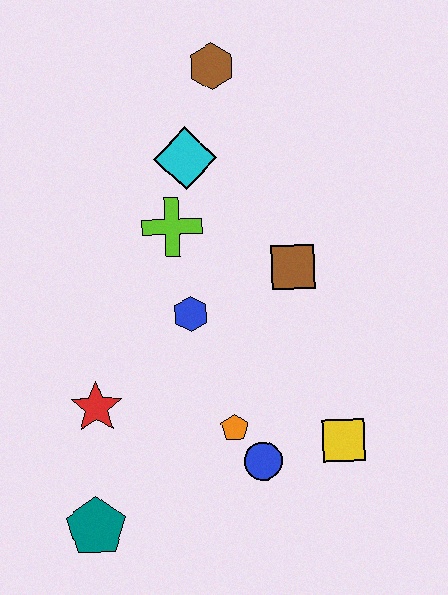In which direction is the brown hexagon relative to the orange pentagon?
The brown hexagon is above the orange pentagon.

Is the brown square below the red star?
No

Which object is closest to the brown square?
The blue hexagon is closest to the brown square.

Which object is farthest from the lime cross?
The teal pentagon is farthest from the lime cross.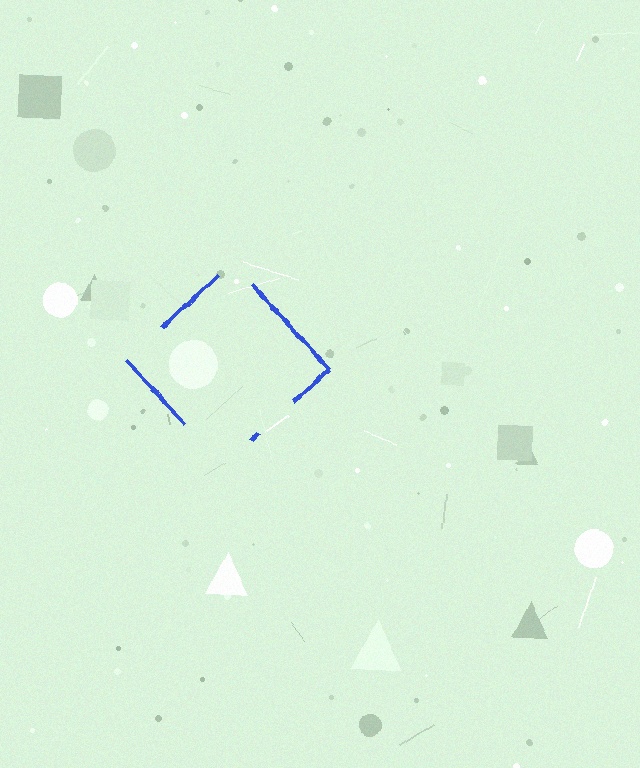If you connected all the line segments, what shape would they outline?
They would outline a diamond.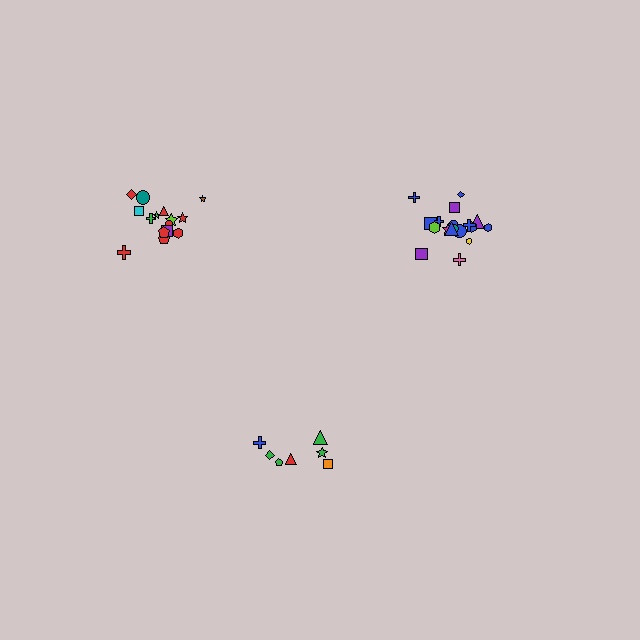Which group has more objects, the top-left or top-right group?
The top-right group.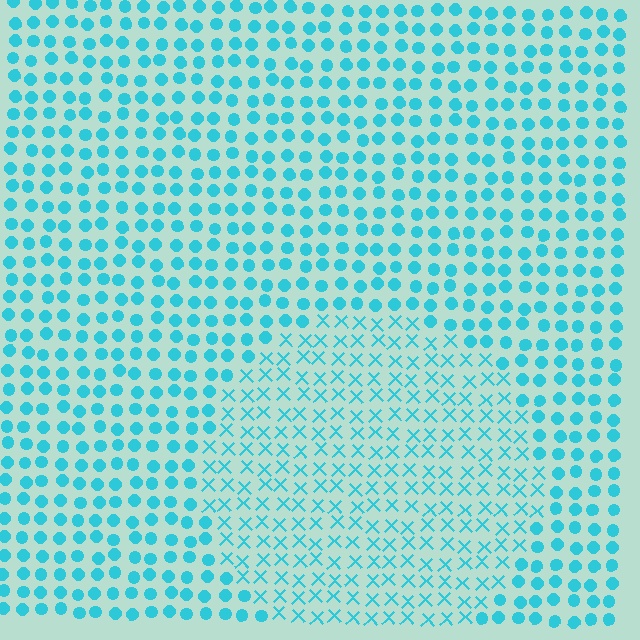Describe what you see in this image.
The image is filled with small cyan elements arranged in a uniform grid. A circle-shaped region contains X marks, while the surrounding area contains circles. The boundary is defined purely by the change in element shape.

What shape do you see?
I see a circle.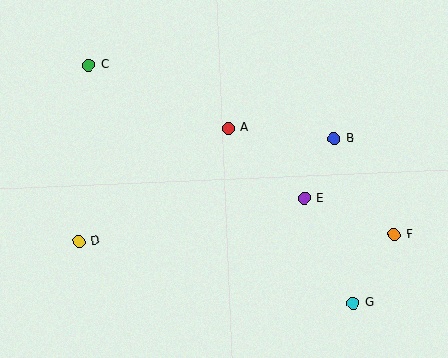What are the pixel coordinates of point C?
Point C is at (89, 65).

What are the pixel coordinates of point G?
Point G is at (353, 303).